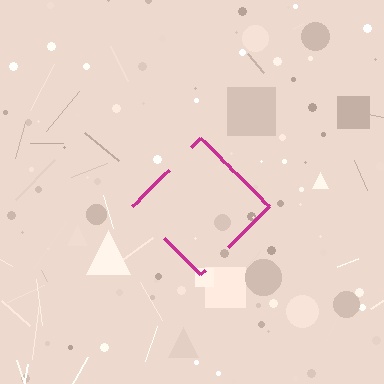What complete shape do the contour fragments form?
The contour fragments form a diamond.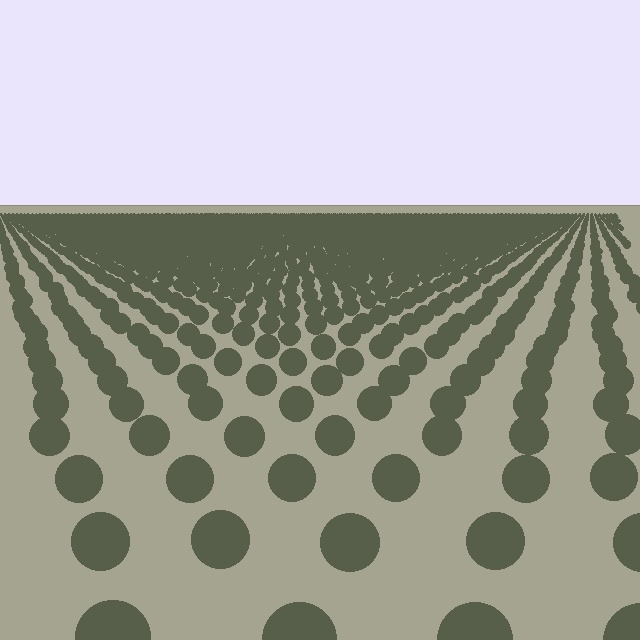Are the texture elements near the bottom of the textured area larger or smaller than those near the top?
Larger. Near the bottom, elements are closer to the viewer and appear at a bigger on-screen size.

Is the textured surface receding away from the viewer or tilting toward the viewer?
The surface is receding away from the viewer. Texture elements get smaller and denser toward the top.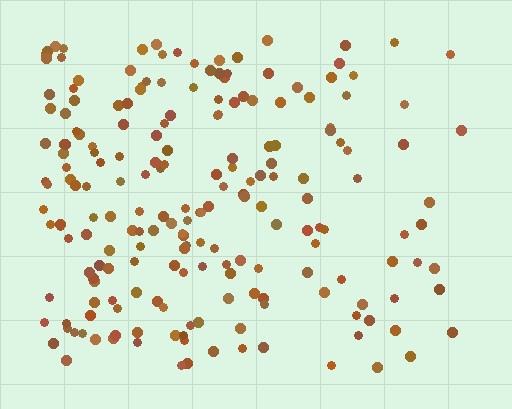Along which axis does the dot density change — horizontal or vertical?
Horizontal.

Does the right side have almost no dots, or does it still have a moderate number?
Still a moderate number, just noticeably fewer than the left.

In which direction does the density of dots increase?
From right to left, with the left side densest.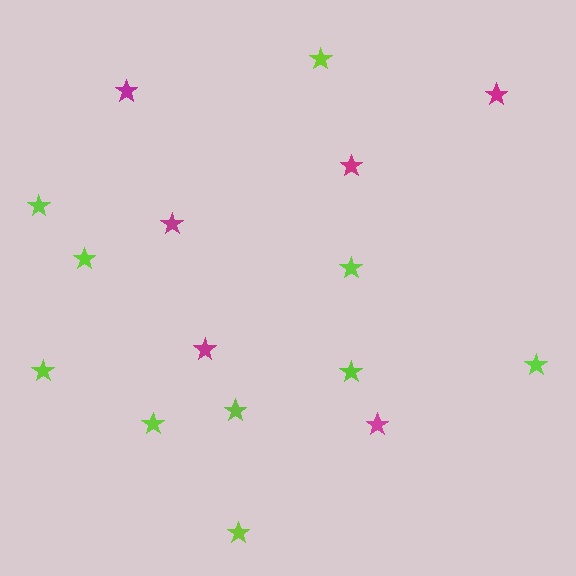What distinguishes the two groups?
There are 2 groups: one group of lime stars (10) and one group of magenta stars (6).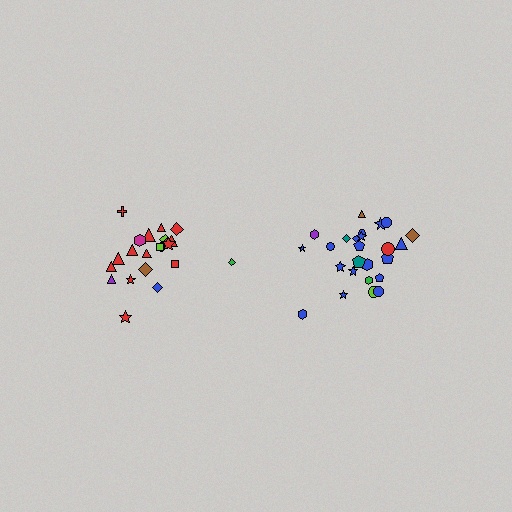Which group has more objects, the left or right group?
The right group.